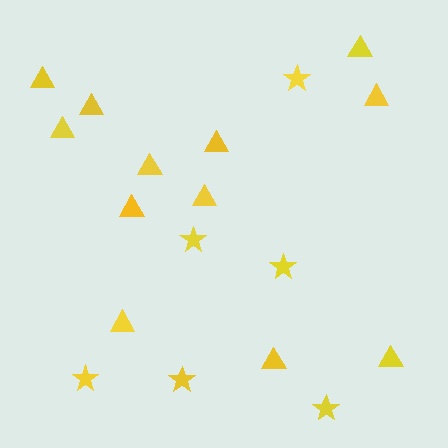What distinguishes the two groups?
There are 2 groups: one group of stars (6) and one group of triangles (12).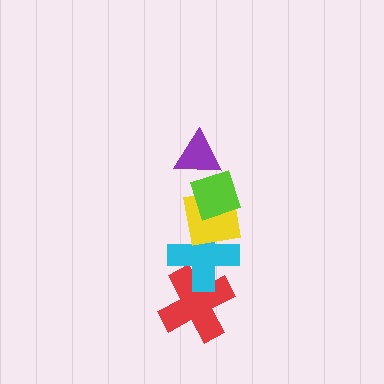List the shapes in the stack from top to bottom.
From top to bottom: the purple triangle, the lime diamond, the yellow square, the cyan cross, the red cross.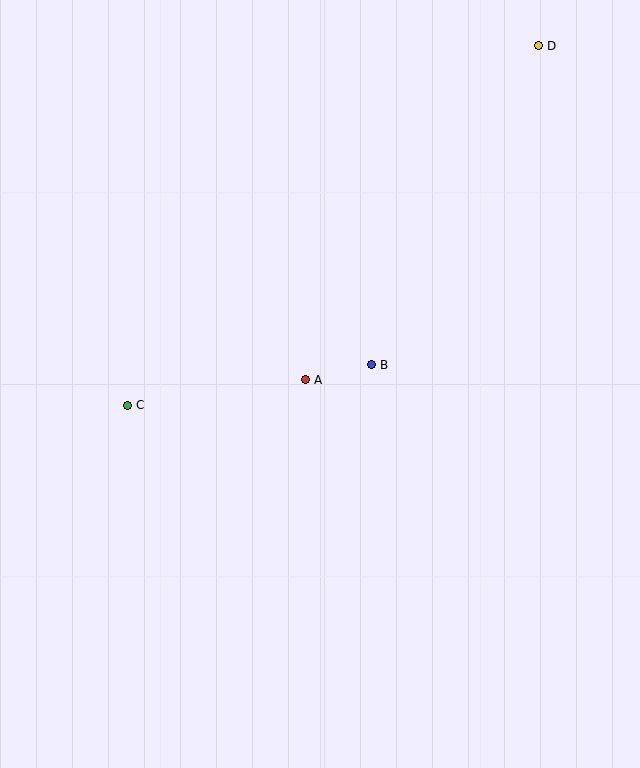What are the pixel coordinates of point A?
Point A is at (305, 380).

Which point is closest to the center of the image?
Point A at (305, 380) is closest to the center.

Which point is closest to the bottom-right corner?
Point B is closest to the bottom-right corner.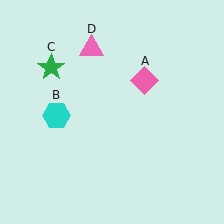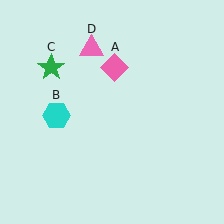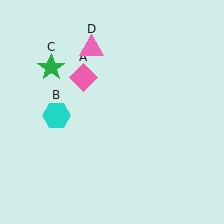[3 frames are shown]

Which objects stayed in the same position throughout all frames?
Cyan hexagon (object B) and green star (object C) and pink triangle (object D) remained stationary.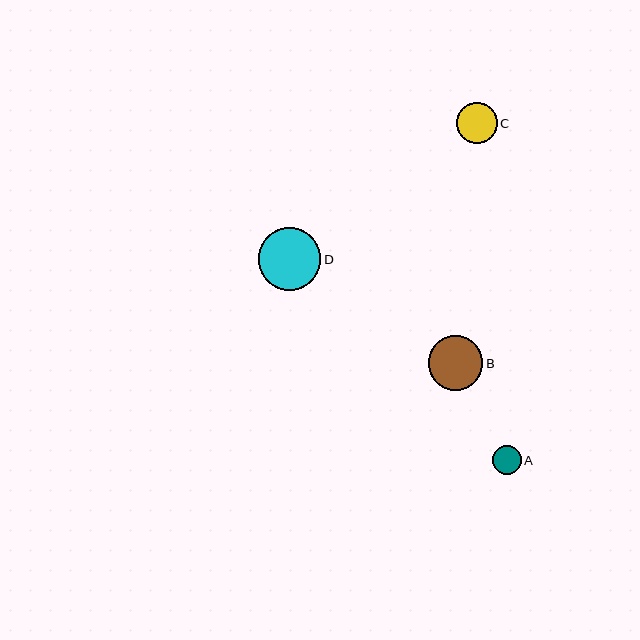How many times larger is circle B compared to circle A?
Circle B is approximately 1.9 times the size of circle A.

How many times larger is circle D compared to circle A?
Circle D is approximately 2.2 times the size of circle A.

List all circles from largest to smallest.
From largest to smallest: D, B, C, A.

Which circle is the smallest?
Circle A is the smallest with a size of approximately 29 pixels.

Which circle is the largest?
Circle D is the largest with a size of approximately 63 pixels.